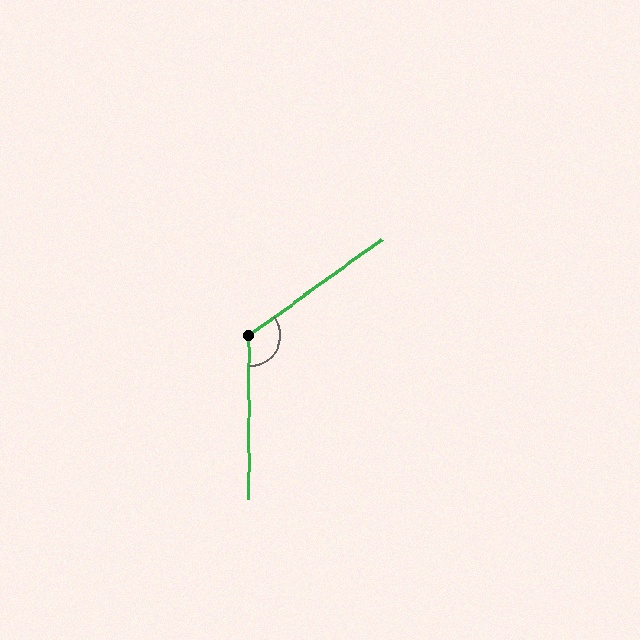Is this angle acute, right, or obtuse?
It is obtuse.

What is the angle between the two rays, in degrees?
Approximately 126 degrees.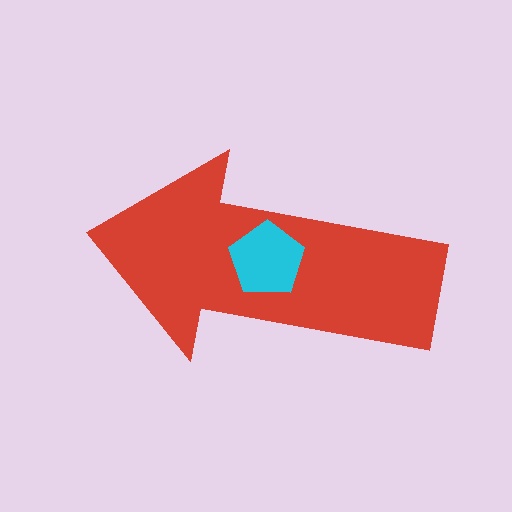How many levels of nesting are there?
2.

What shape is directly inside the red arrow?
The cyan pentagon.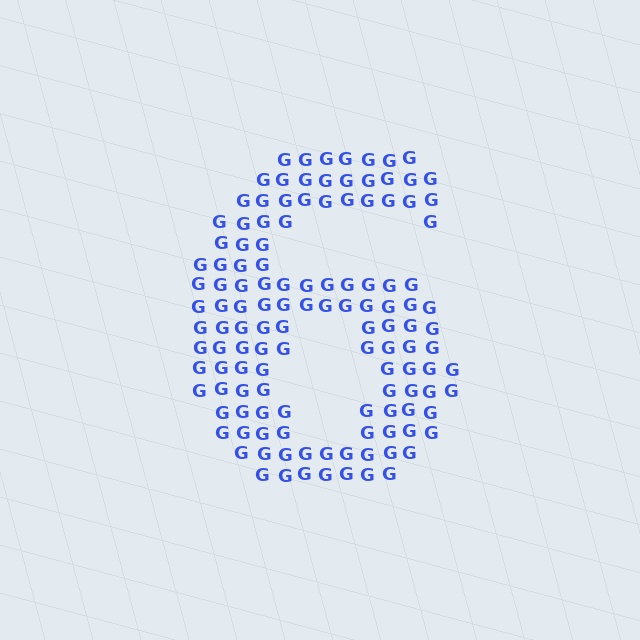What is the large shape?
The large shape is the digit 6.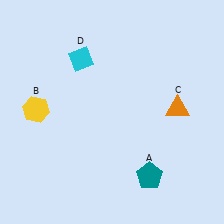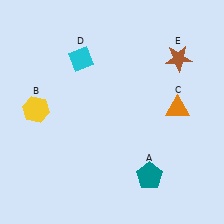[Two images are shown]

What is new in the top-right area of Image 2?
A brown star (E) was added in the top-right area of Image 2.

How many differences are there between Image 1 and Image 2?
There is 1 difference between the two images.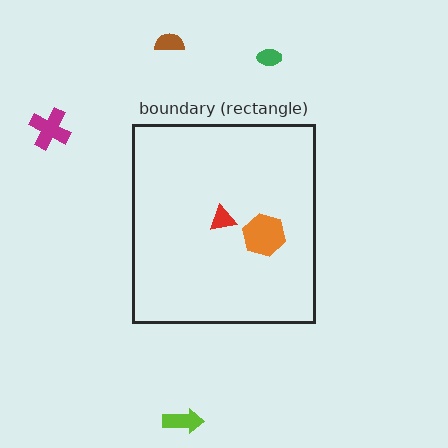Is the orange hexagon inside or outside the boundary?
Inside.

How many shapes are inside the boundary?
2 inside, 4 outside.